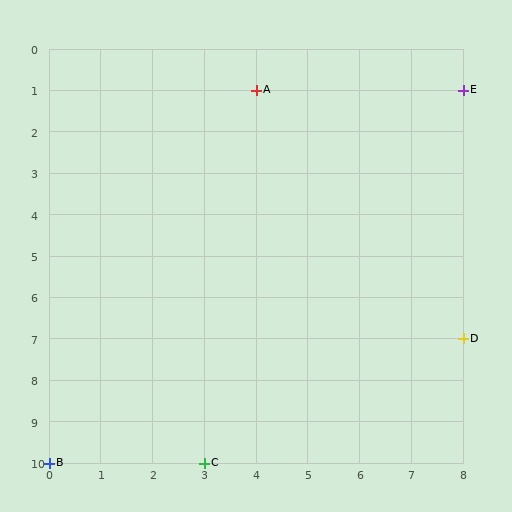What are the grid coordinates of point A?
Point A is at grid coordinates (4, 1).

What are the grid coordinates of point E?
Point E is at grid coordinates (8, 1).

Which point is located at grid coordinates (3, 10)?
Point C is at (3, 10).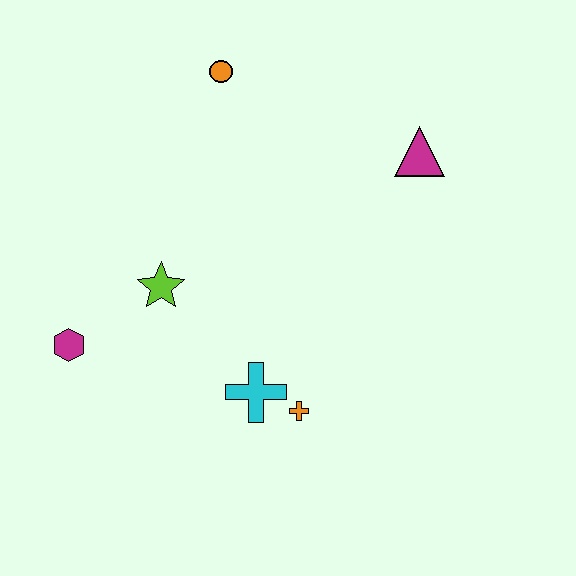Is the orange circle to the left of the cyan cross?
Yes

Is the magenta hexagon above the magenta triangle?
No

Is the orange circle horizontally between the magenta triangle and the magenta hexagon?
Yes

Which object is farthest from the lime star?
The magenta triangle is farthest from the lime star.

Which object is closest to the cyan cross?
The orange cross is closest to the cyan cross.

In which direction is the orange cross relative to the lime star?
The orange cross is to the right of the lime star.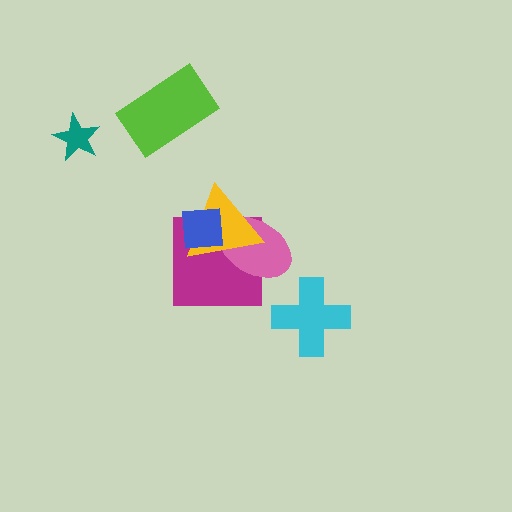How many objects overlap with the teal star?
0 objects overlap with the teal star.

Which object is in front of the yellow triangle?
The blue square is in front of the yellow triangle.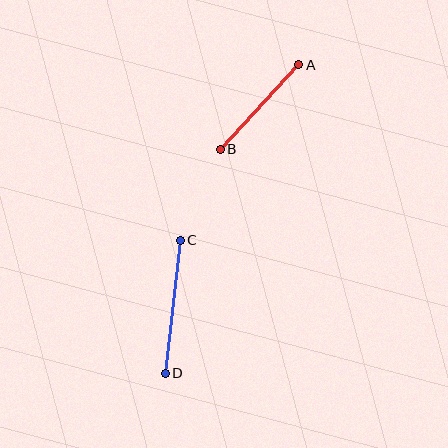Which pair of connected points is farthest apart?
Points C and D are farthest apart.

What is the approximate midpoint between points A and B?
The midpoint is at approximately (260, 107) pixels.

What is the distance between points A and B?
The distance is approximately 115 pixels.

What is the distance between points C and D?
The distance is approximately 134 pixels.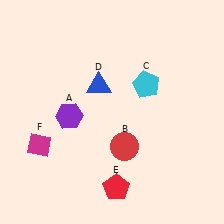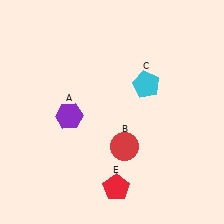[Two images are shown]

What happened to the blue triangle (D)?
The blue triangle (D) was removed in Image 2. It was in the top-left area of Image 1.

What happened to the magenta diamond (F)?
The magenta diamond (F) was removed in Image 2. It was in the bottom-left area of Image 1.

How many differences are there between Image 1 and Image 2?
There are 2 differences between the two images.